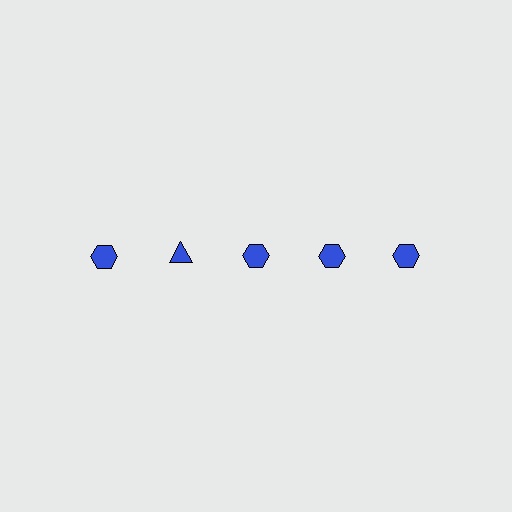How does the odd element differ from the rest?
It has a different shape: triangle instead of hexagon.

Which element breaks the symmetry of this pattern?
The blue triangle in the top row, second from left column breaks the symmetry. All other shapes are blue hexagons.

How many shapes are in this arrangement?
There are 5 shapes arranged in a grid pattern.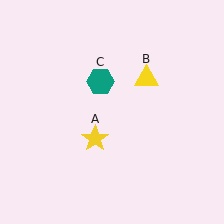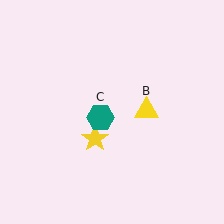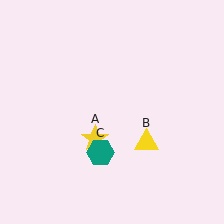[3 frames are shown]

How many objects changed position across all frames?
2 objects changed position: yellow triangle (object B), teal hexagon (object C).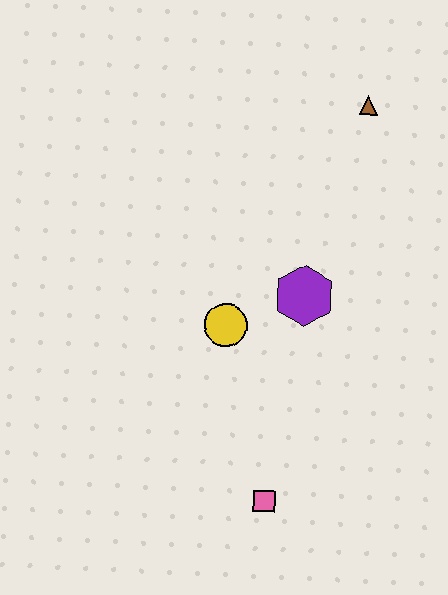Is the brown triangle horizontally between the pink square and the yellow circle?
No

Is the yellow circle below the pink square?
No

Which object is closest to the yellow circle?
The purple hexagon is closest to the yellow circle.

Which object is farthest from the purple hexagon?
The pink square is farthest from the purple hexagon.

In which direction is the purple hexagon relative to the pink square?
The purple hexagon is above the pink square.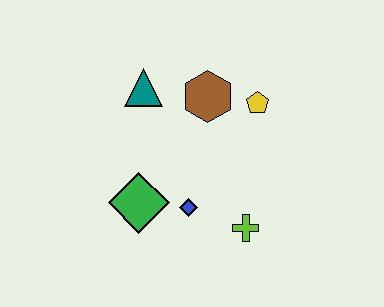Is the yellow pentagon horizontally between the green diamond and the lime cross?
No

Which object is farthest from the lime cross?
The teal triangle is farthest from the lime cross.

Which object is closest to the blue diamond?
The green diamond is closest to the blue diamond.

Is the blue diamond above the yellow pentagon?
No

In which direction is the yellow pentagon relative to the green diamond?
The yellow pentagon is to the right of the green diamond.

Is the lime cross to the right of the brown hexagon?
Yes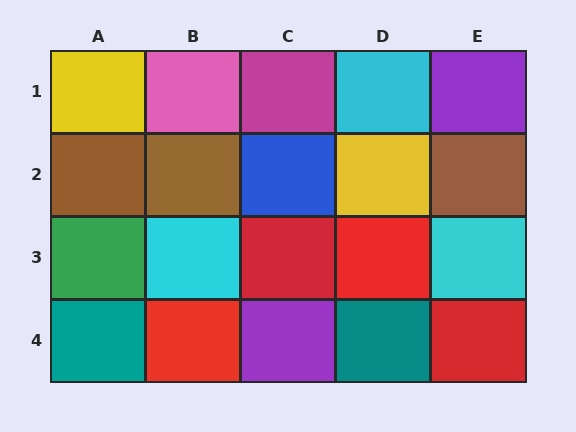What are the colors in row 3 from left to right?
Green, cyan, red, red, cyan.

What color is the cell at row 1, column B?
Pink.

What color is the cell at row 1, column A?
Yellow.